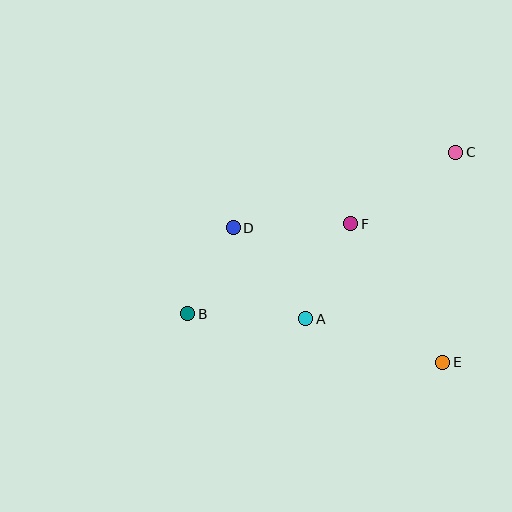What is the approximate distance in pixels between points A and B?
The distance between A and B is approximately 118 pixels.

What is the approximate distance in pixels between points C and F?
The distance between C and F is approximately 127 pixels.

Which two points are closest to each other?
Points B and D are closest to each other.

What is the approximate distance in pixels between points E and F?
The distance between E and F is approximately 166 pixels.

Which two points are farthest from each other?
Points B and C are farthest from each other.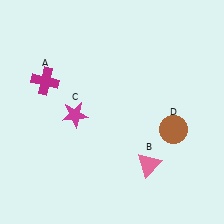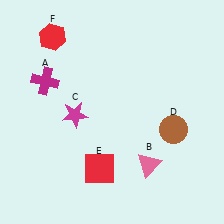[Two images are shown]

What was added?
A red square (E), a red hexagon (F) were added in Image 2.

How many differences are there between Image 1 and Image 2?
There are 2 differences between the two images.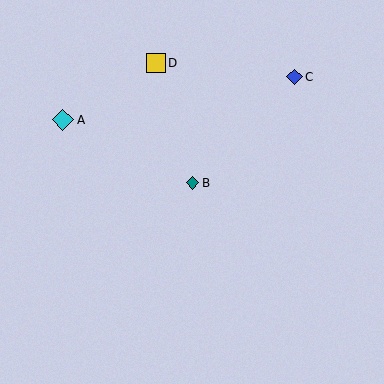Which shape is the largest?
The cyan diamond (labeled A) is the largest.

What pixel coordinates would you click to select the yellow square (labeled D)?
Click at (156, 63) to select the yellow square D.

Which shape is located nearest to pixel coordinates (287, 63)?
The blue diamond (labeled C) at (294, 77) is nearest to that location.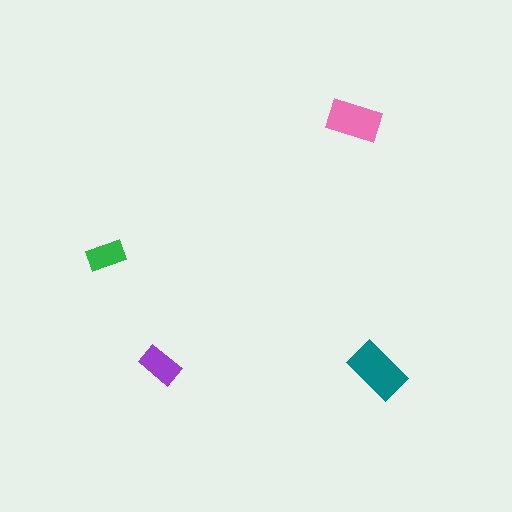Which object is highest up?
The pink rectangle is topmost.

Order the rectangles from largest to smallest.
the teal one, the pink one, the purple one, the green one.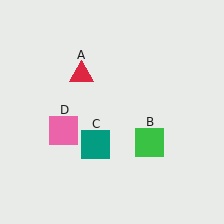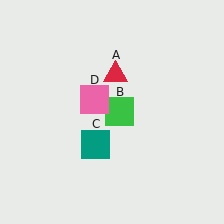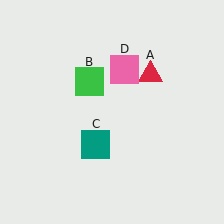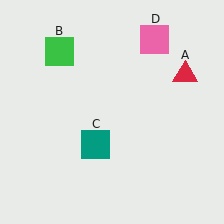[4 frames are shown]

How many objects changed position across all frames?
3 objects changed position: red triangle (object A), green square (object B), pink square (object D).